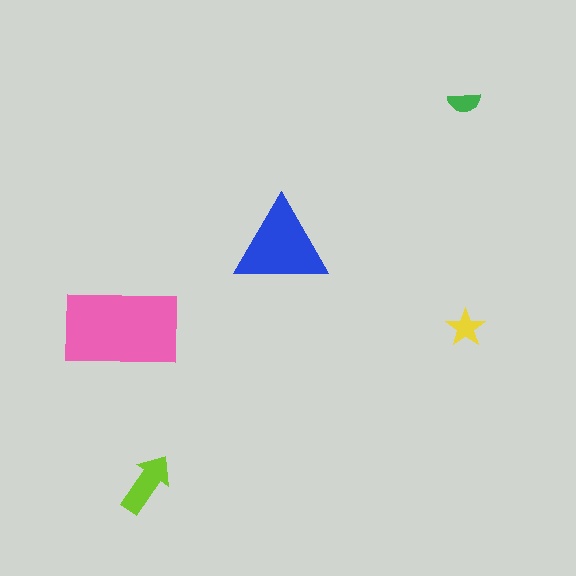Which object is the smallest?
The green semicircle.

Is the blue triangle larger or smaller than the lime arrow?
Larger.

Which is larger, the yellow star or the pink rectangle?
The pink rectangle.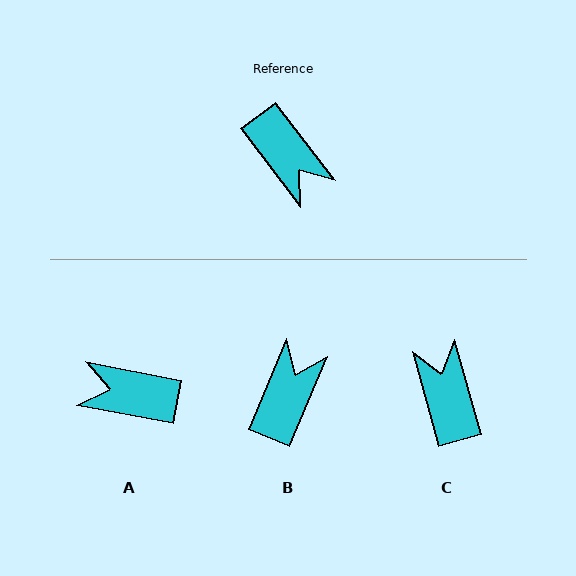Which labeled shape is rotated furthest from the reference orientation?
C, about 158 degrees away.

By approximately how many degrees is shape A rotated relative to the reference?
Approximately 138 degrees clockwise.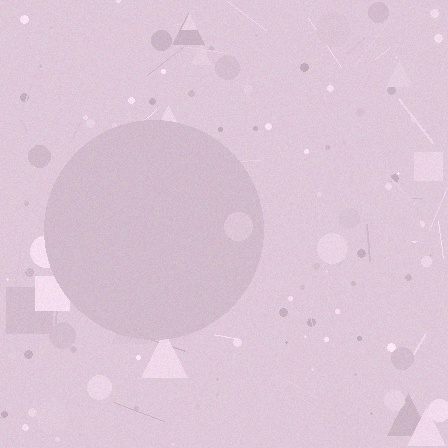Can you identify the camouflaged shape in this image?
The camouflaged shape is a circle.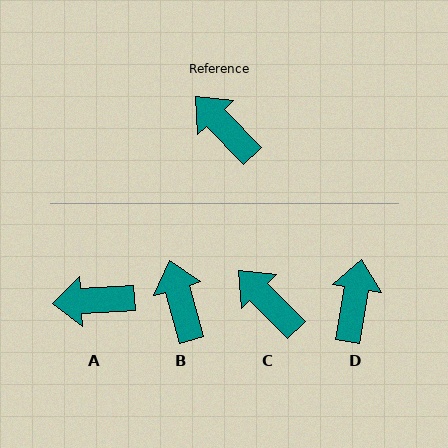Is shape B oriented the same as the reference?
No, it is off by about 28 degrees.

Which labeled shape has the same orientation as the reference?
C.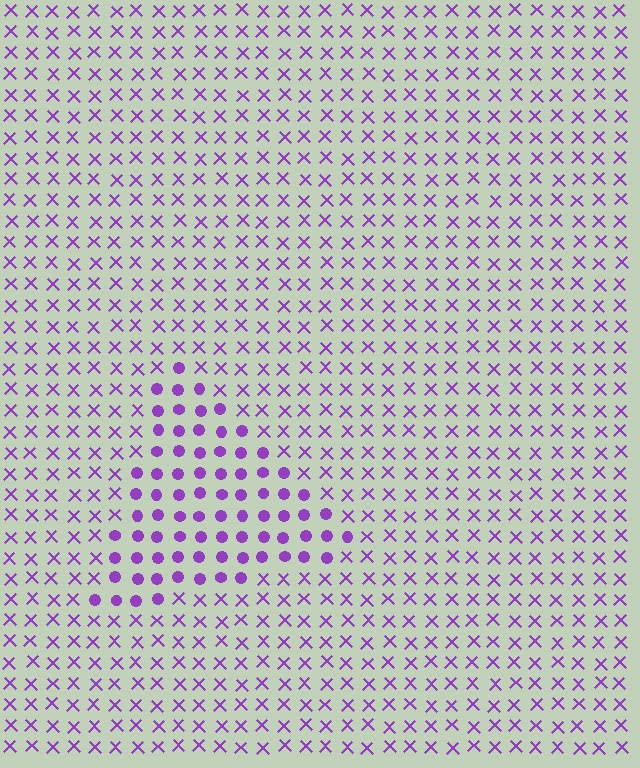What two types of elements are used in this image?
The image uses circles inside the triangle region and X marks outside it.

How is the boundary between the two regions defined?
The boundary is defined by a change in element shape: circles inside vs. X marks outside. All elements share the same color and spacing.